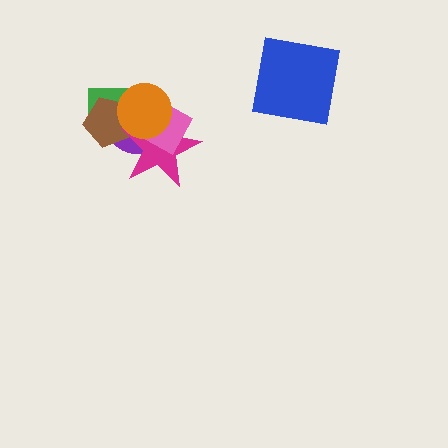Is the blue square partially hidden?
No, no other shape covers it.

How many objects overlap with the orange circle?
5 objects overlap with the orange circle.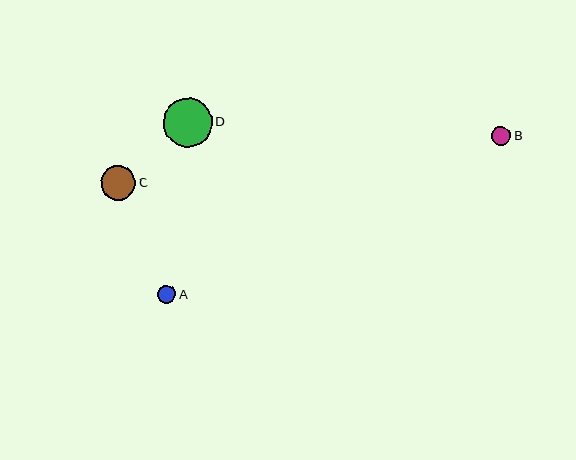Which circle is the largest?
Circle D is the largest with a size of approximately 49 pixels.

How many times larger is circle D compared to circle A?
Circle D is approximately 2.7 times the size of circle A.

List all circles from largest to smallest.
From largest to smallest: D, C, B, A.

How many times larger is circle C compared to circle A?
Circle C is approximately 1.9 times the size of circle A.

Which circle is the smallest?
Circle A is the smallest with a size of approximately 18 pixels.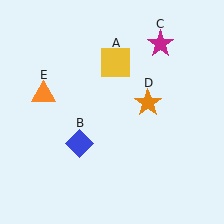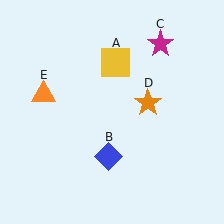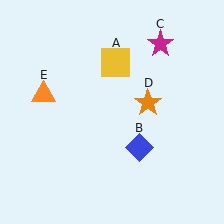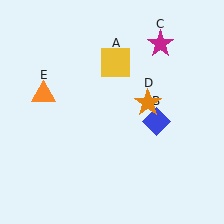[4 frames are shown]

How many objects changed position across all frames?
1 object changed position: blue diamond (object B).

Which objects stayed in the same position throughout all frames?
Yellow square (object A) and magenta star (object C) and orange star (object D) and orange triangle (object E) remained stationary.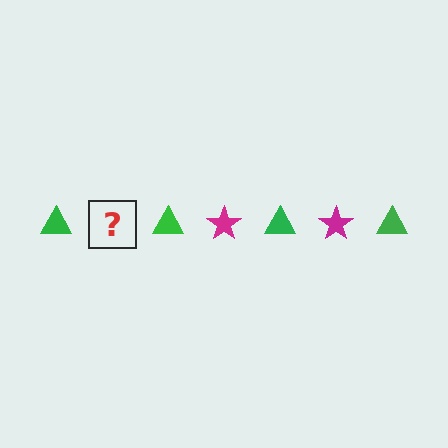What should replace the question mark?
The question mark should be replaced with a magenta star.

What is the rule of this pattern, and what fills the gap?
The rule is that the pattern alternates between green triangle and magenta star. The gap should be filled with a magenta star.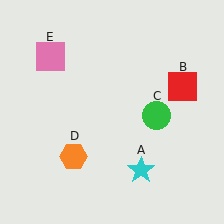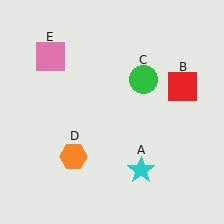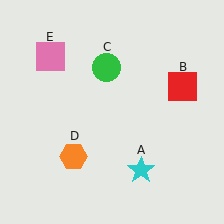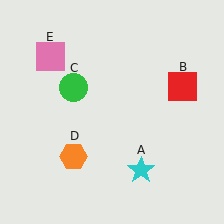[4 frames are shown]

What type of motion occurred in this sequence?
The green circle (object C) rotated counterclockwise around the center of the scene.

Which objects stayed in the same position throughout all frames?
Cyan star (object A) and red square (object B) and orange hexagon (object D) and pink square (object E) remained stationary.